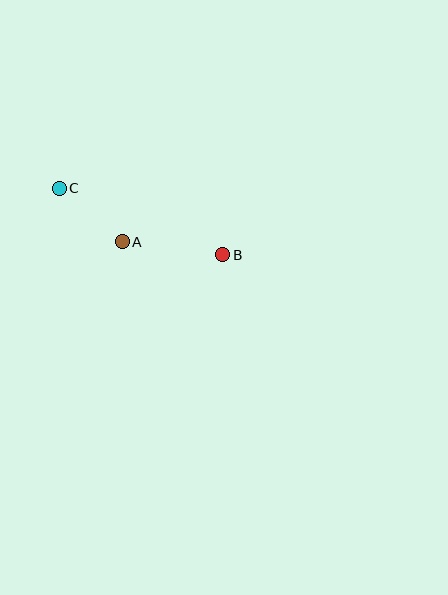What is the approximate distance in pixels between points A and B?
The distance between A and B is approximately 101 pixels.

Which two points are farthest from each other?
Points B and C are farthest from each other.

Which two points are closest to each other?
Points A and C are closest to each other.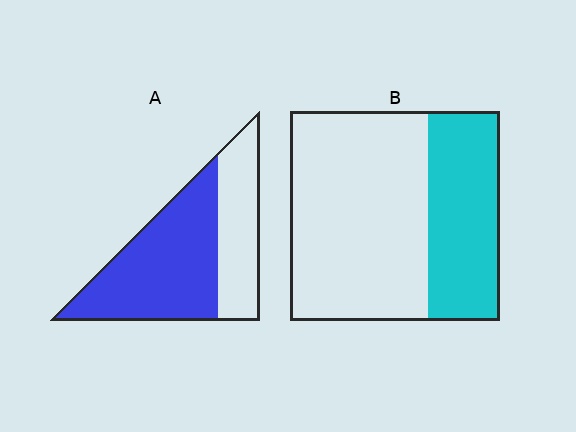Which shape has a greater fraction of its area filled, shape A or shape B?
Shape A.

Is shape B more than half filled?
No.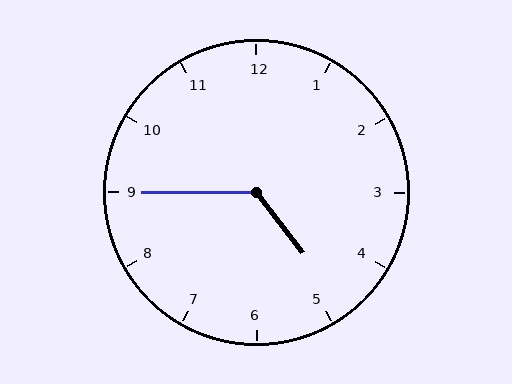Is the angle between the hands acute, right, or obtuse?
It is obtuse.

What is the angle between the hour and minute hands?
Approximately 128 degrees.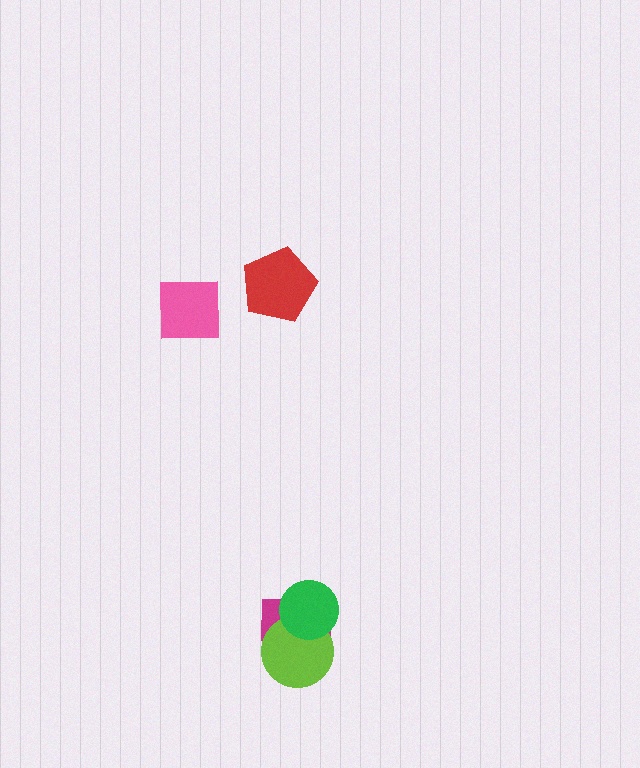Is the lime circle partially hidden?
Yes, it is partially covered by another shape.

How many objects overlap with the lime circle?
2 objects overlap with the lime circle.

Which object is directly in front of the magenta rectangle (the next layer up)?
The lime circle is directly in front of the magenta rectangle.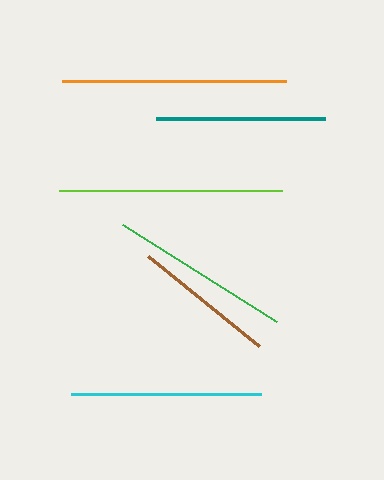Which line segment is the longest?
The orange line is the longest at approximately 224 pixels.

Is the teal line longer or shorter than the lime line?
The lime line is longer than the teal line.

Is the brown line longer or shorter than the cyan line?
The cyan line is longer than the brown line.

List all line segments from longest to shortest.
From longest to shortest: orange, lime, cyan, green, teal, brown.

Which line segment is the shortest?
The brown line is the shortest at approximately 143 pixels.